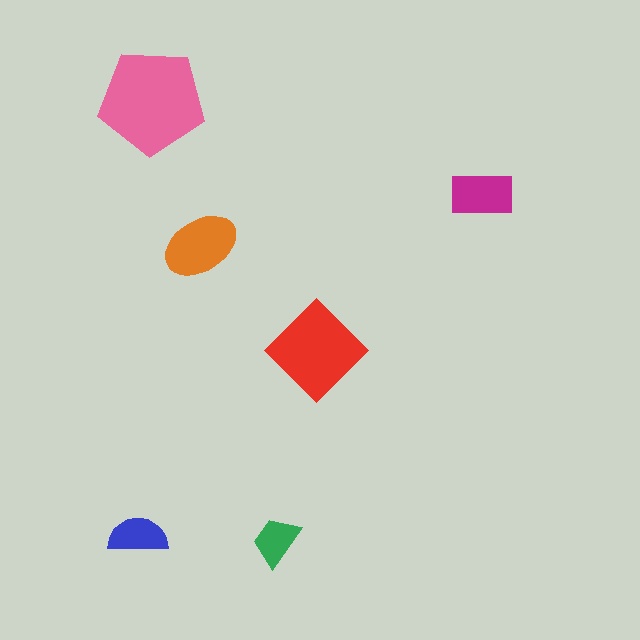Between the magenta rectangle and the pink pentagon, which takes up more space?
The pink pentagon.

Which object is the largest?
The pink pentagon.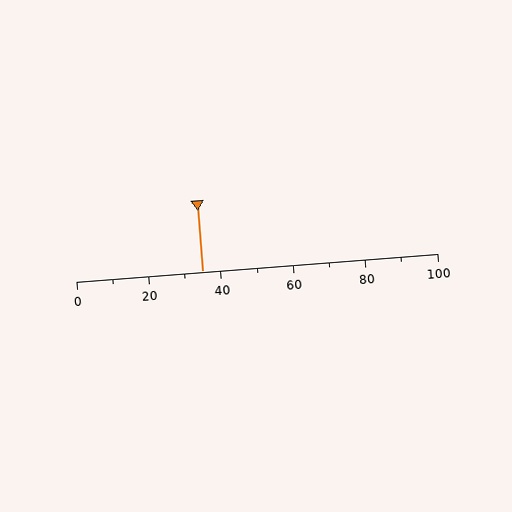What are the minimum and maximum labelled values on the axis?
The axis runs from 0 to 100.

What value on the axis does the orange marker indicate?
The marker indicates approximately 35.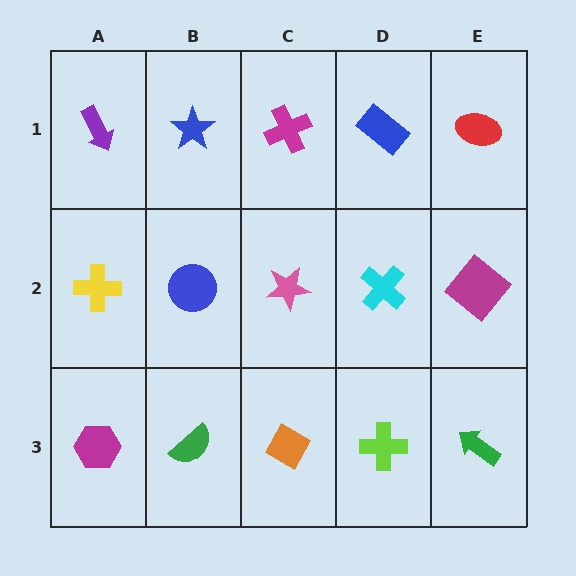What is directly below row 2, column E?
A green arrow.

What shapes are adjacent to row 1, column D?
A cyan cross (row 2, column D), a magenta cross (row 1, column C), a red ellipse (row 1, column E).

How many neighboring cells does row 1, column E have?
2.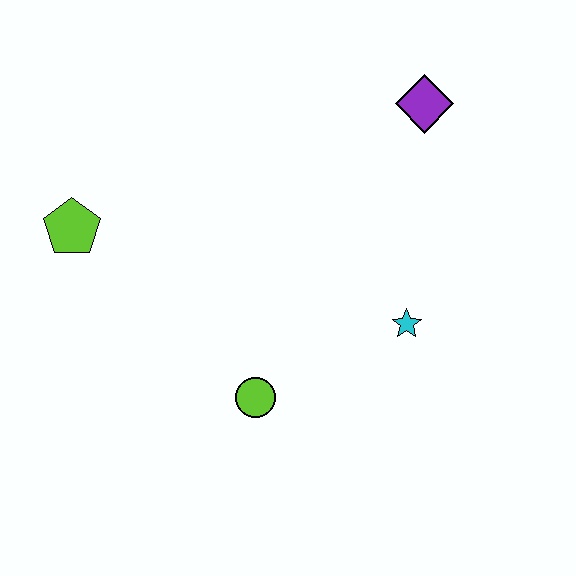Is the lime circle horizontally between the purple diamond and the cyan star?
No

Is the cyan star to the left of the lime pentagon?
No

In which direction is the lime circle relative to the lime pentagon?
The lime circle is to the right of the lime pentagon.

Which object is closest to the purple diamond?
The cyan star is closest to the purple diamond.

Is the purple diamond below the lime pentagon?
No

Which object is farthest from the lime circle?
The purple diamond is farthest from the lime circle.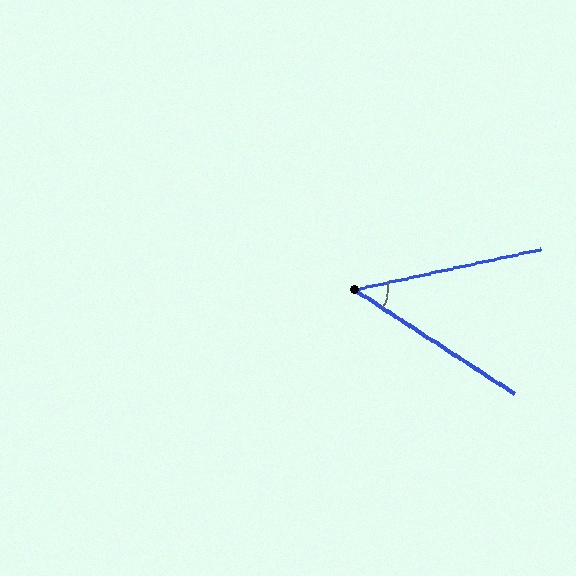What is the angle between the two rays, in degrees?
Approximately 45 degrees.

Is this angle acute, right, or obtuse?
It is acute.